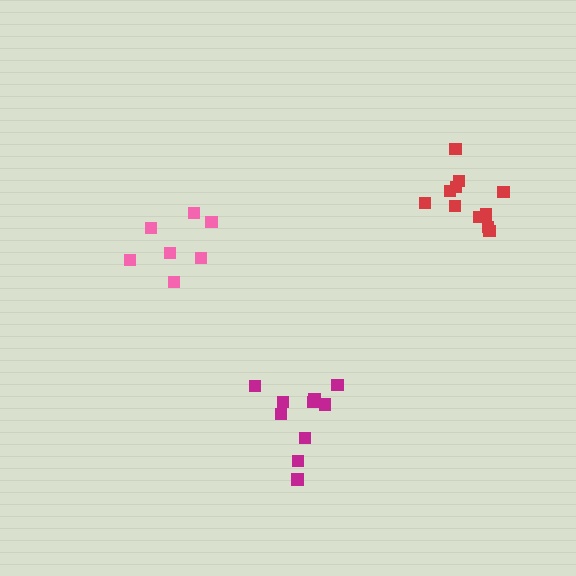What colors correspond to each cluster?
The clusters are colored: pink, red, magenta.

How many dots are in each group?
Group 1: 7 dots, Group 2: 11 dots, Group 3: 10 dots (28 total).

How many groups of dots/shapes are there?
There are 3 groups.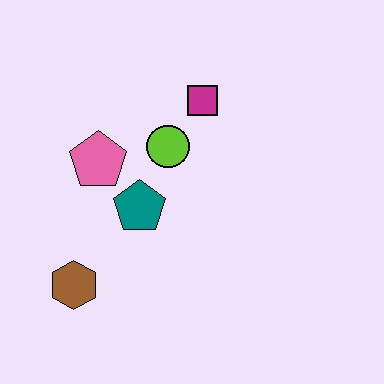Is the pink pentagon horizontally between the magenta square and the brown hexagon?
Yes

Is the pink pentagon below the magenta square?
Yes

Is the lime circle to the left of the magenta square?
Yes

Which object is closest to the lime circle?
The magenta square is closest to the lime circle.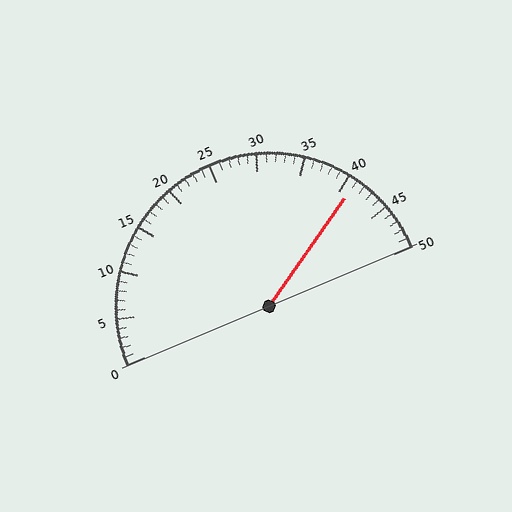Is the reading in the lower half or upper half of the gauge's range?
The reading is in the upper half of the range (0 to 50).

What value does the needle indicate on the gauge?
The needle indicates approximately 41.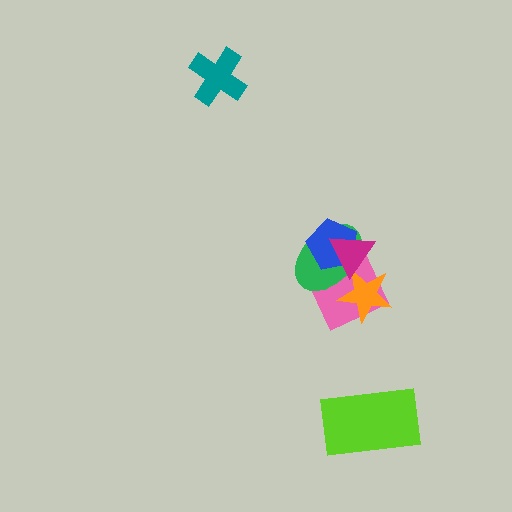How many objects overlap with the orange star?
3 objects overlap with the orange star.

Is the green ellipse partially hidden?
Yes, it is partially covered by another shape.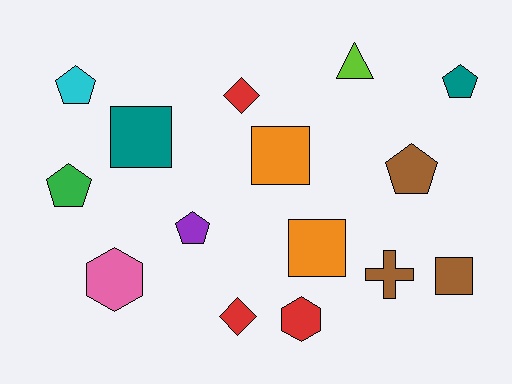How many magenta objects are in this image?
There are no magenta objects.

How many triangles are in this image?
There is 1 triangle.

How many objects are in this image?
There are 15 objects.